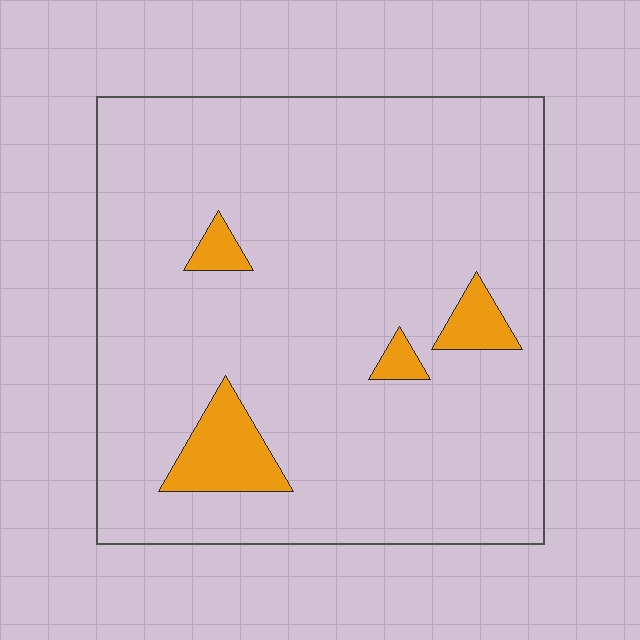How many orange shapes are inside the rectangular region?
4.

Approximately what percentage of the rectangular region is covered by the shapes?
Approximately 10%.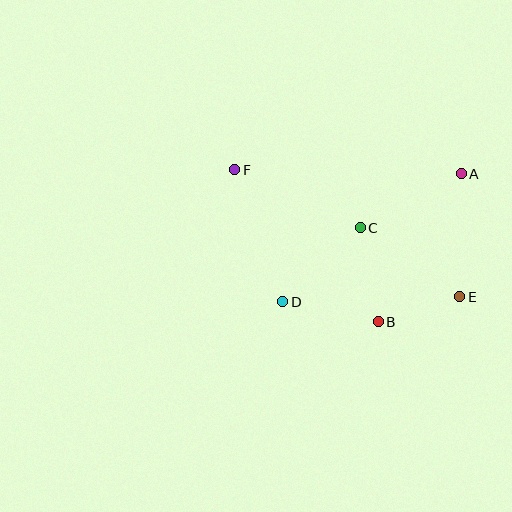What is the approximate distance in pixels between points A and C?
The distance between A and C is approximately 115 pixels.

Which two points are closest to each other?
Points B and E are closest to each other.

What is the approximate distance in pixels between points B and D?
The distance between B and D is approximately 98 pixels.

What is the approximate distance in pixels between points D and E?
The distance between D and E is approximately 177 pixels.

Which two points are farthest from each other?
Points E and F are farthest from each other.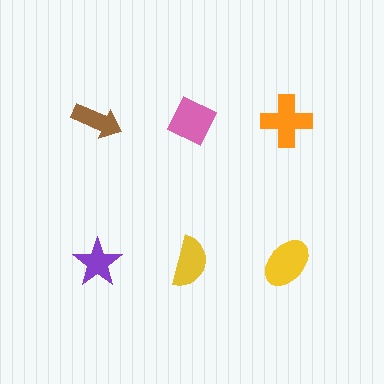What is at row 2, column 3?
A yellow ellipse.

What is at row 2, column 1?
A purple star.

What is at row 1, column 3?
An orange cross.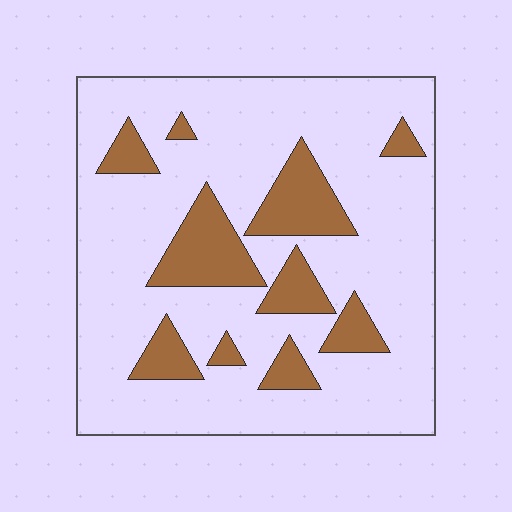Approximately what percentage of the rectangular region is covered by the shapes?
Approximately 20%.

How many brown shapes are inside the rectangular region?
10.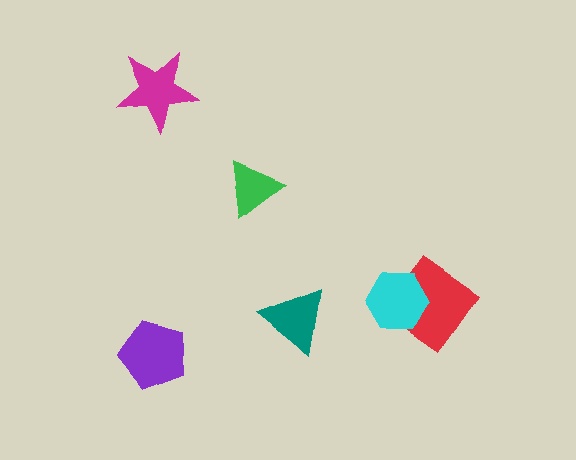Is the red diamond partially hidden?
Yes, it is partially covered by another shape.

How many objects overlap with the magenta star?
0 objects overlap with the magenta star.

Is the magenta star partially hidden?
No, no other shape covers it.